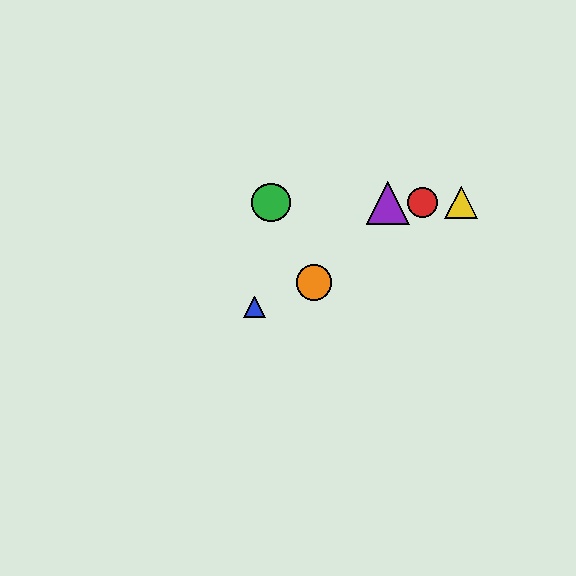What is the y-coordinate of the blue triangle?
The blue triangle is at y≈307.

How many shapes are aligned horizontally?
4 shapes (the red circle, the green circle, the yellow triangle, the purple triangle) are aligned horizontally.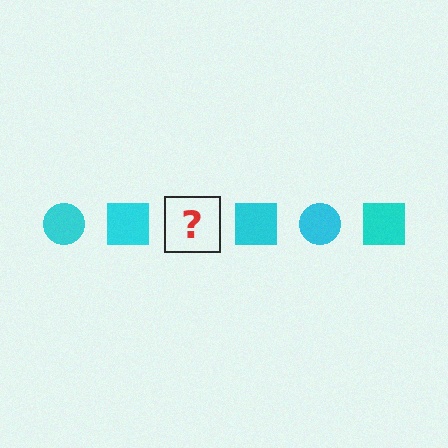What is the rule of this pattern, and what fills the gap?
The rule is that the pattern cycles through circle, square shapes in cyan. The gap should be filled with a cyan circle.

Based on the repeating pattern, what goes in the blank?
The blank should be a cyan circle.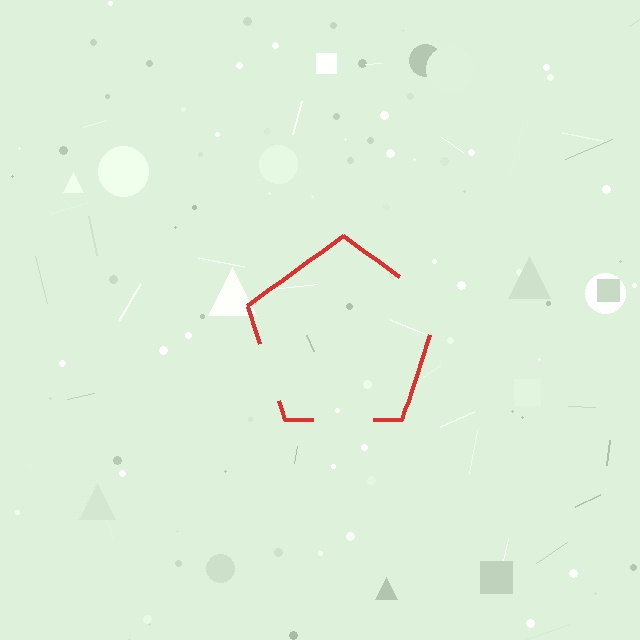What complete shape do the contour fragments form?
The contour fragments form a pentagon.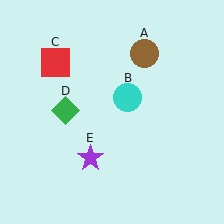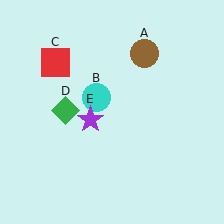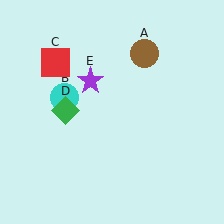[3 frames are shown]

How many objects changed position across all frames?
2 objects changed position: cyan circle (object B), purple star (object E).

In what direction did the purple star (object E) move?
The purple star (object E) moved up.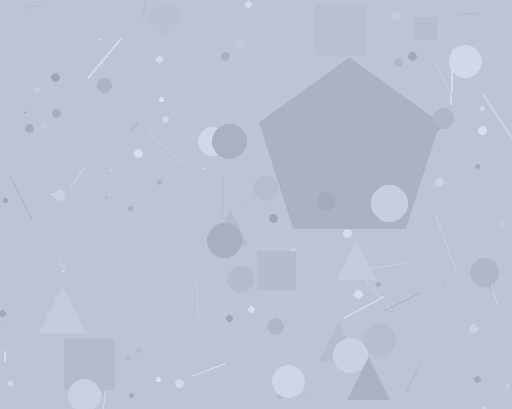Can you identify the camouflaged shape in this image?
The camouflaged shape is a pentagon.